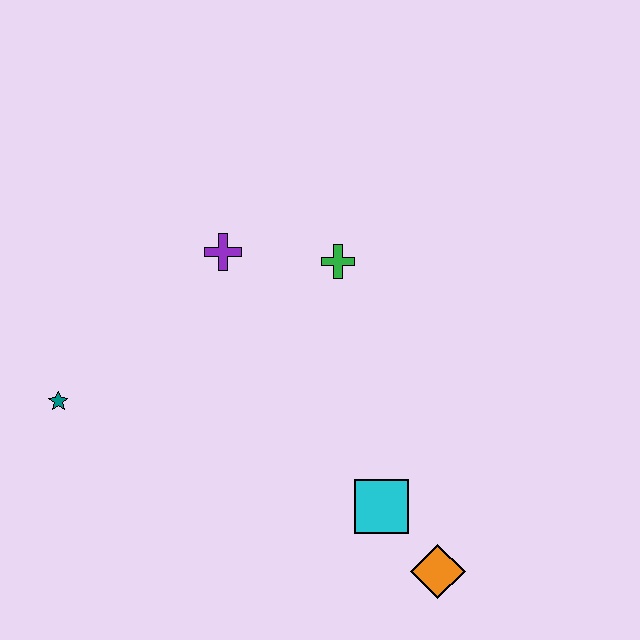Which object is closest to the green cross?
The purple cross is closest to the green cross.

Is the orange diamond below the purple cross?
Yes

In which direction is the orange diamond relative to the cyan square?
The orange diamond is below the cyan square.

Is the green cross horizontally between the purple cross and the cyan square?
Yes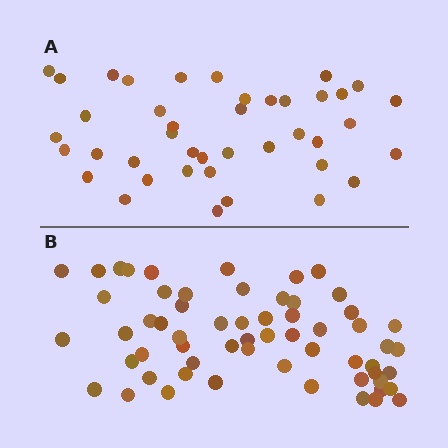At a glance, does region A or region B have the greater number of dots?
Region B (the bottom region) has more dots.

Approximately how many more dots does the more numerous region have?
Region B has approximately 20 more dots than region A.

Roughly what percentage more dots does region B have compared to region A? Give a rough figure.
About 45% more.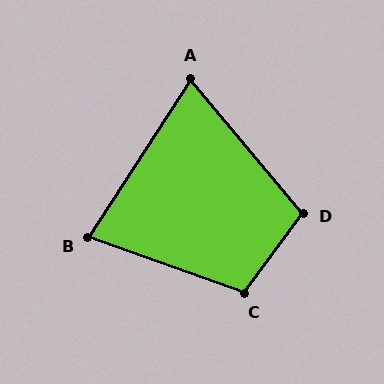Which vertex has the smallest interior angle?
A, at approximately 73 degrees.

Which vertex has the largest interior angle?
C, at approximately 107 degrees.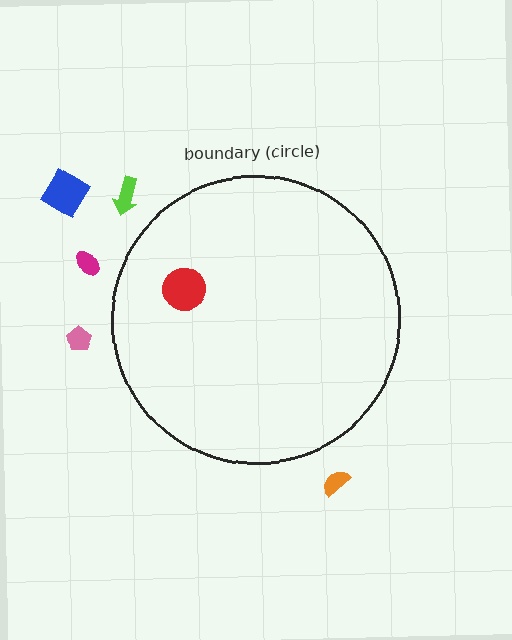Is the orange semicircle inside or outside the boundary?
Outside.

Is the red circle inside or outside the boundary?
Inside.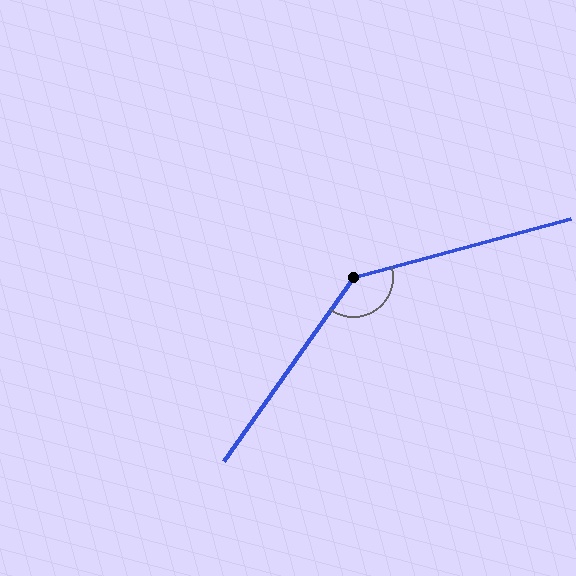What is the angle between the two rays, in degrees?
Approximately 141 degrees.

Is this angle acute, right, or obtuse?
It is obtuse.